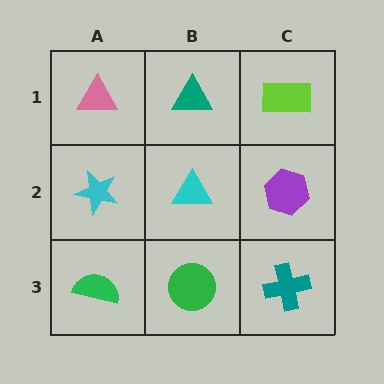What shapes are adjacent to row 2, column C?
A lime rectangle (row 1, column C), a teal cross (row 3, column C), a cyan triangle (row 2, column B).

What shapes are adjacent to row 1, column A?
A cyan star (row 2, column A), a teal triangle (row 1, column B).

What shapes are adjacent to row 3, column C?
A purple hexagon (row 2, column C), a green circle (row 3, column B).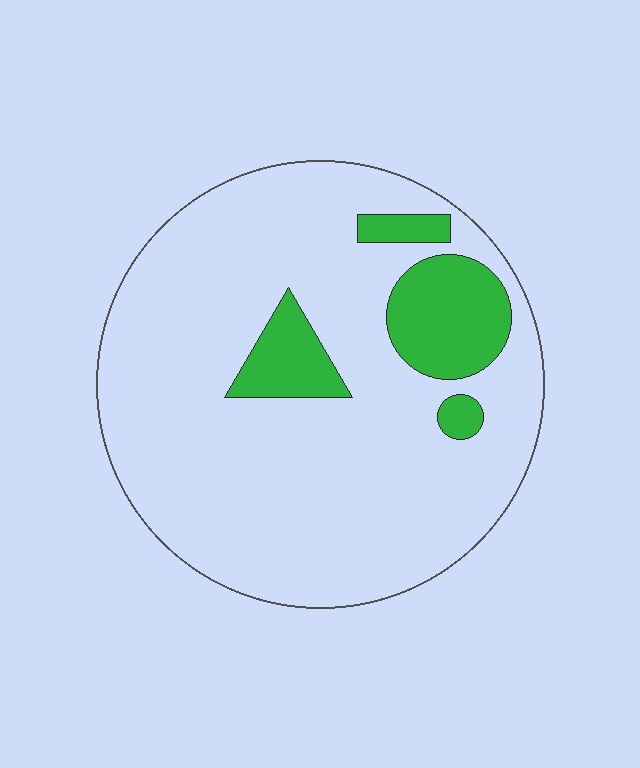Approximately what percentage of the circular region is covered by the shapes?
Approximately 15%.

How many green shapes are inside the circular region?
4.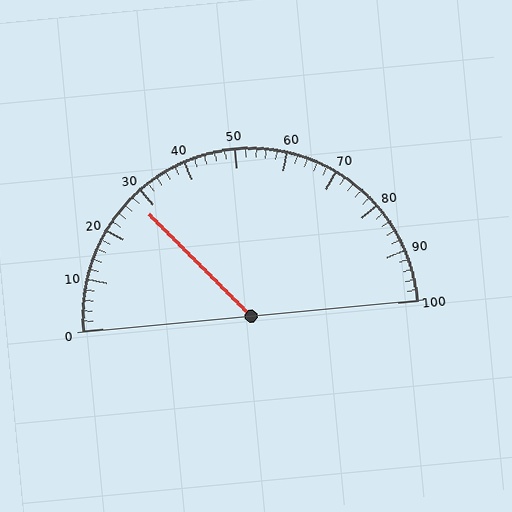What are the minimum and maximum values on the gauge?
The gauge ranges from 0 to 100.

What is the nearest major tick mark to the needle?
The nearest major tick mark is 30.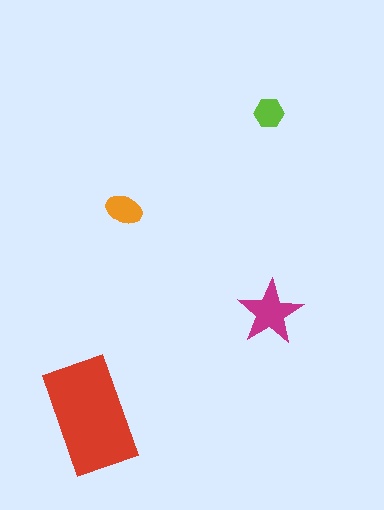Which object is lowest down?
The red rectangle is bottommost.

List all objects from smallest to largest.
The lime hexagon, the orange ellipse, the magenta star, the red rectangle.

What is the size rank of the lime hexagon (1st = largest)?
4th.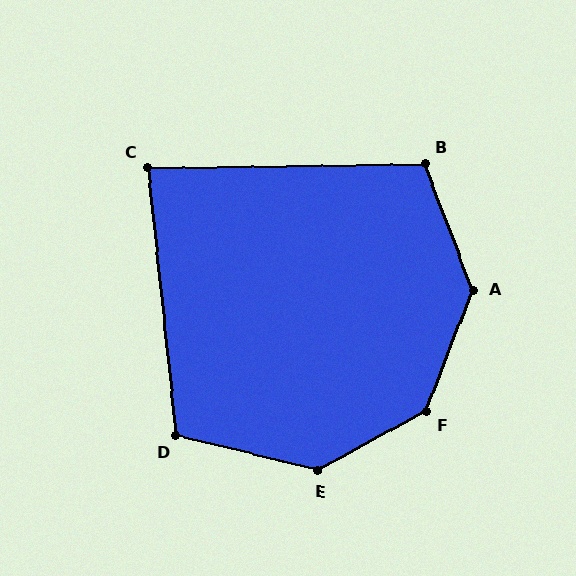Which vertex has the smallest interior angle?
C, at approximately 85 degrees.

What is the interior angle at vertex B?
Approximately 110 degrees (obtuse).